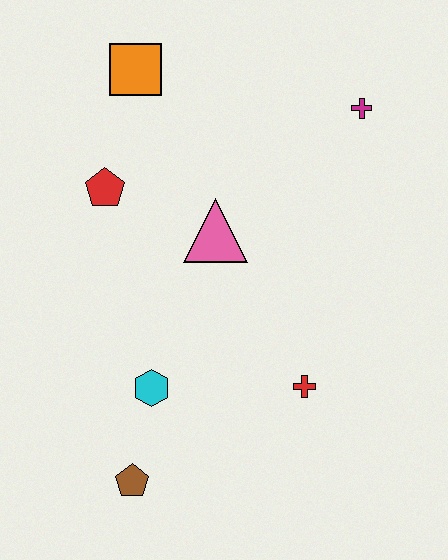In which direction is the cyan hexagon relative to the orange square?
The cyan hexagon is below the orange square.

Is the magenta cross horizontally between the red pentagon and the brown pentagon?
No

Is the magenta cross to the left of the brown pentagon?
No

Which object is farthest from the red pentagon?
The brown pentagon is farthest from the red pentagon.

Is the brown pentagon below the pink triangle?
Yes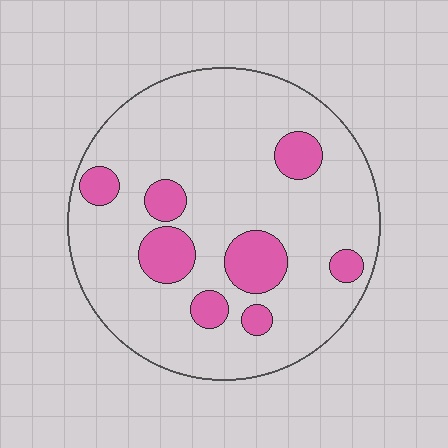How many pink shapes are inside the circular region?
8.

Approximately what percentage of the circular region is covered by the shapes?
Approximately 15%.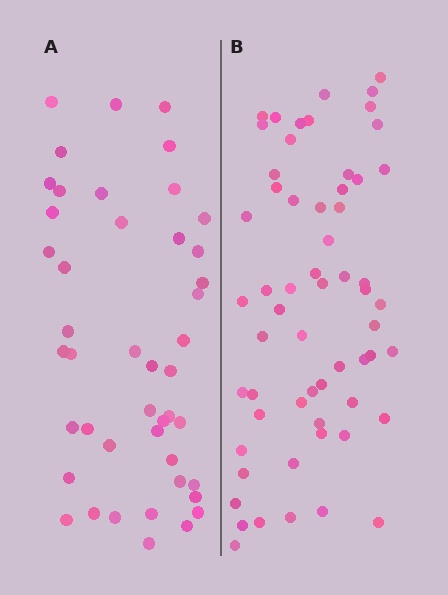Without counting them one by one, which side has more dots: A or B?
Region B (the right region) has more dots.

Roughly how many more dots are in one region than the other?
Region B has approximately 15 more dots than region A.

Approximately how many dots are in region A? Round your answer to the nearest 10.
About 40 dots. (The exact count is 45, which rounds to 40.)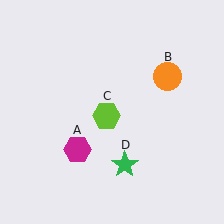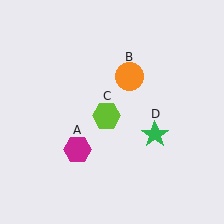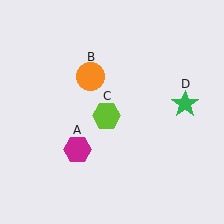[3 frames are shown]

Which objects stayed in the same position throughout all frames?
Magenta hexagon (object A) and lime hexagon (object C) remained stationary.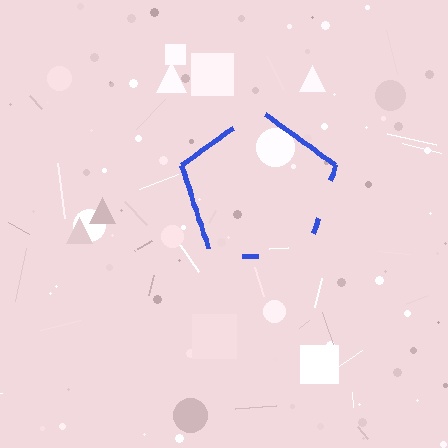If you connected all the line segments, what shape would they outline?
They would outline a pentagon.